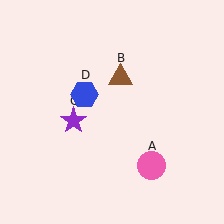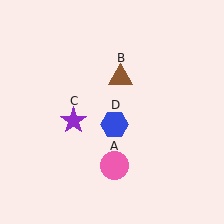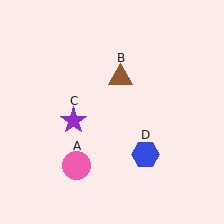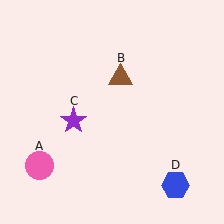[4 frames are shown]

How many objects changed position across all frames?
2 objects changed position: pink circle (object A), blue hexagon (object D).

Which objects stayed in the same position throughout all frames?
Brown triangle (object B) and purple star (object C) remained stationary.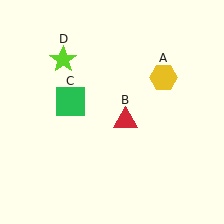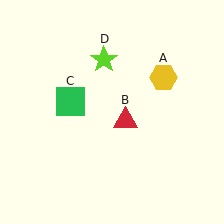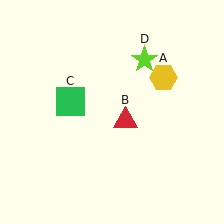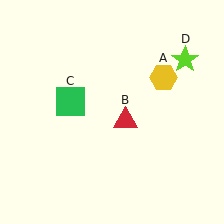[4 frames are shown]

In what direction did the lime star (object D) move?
The lime star (object D) moved right.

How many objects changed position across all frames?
1 object changed position: lime star (object D).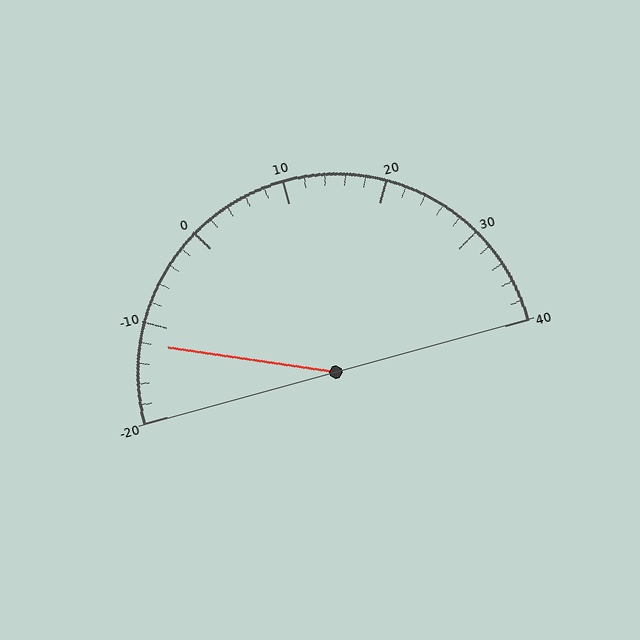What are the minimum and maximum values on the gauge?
The gauge ranges from -20 to 40.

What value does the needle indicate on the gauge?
The needle indicates approximately -12.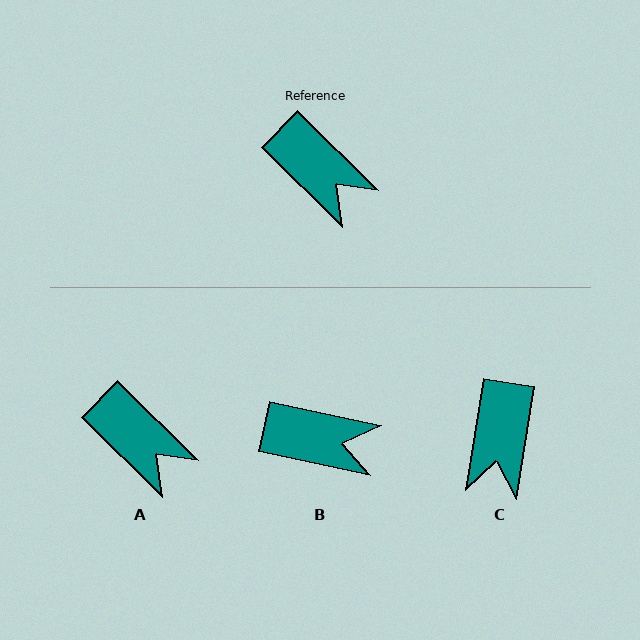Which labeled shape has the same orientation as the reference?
A.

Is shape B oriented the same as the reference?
No, it is off by about 32 degrees.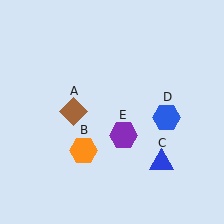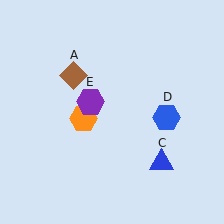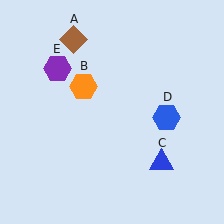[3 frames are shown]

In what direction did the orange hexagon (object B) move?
The orange hexagon (object B) moved up.